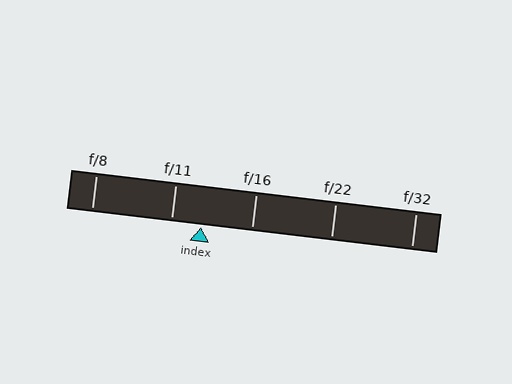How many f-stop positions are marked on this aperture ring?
There are 5 f-stop positions marked.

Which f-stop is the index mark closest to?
The index mark is closest to f/11.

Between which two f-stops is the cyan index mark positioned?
The index mark is between f/11 and f/16.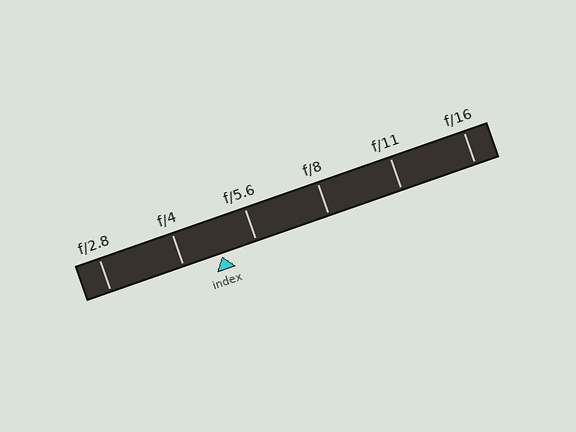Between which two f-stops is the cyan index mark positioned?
The index mark is between f/4 and f/5.6.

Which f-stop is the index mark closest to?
The index mark is closest to f/5.6.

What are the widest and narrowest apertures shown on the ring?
The widest aperture shown is f/2.8 and the narrowest is f/16.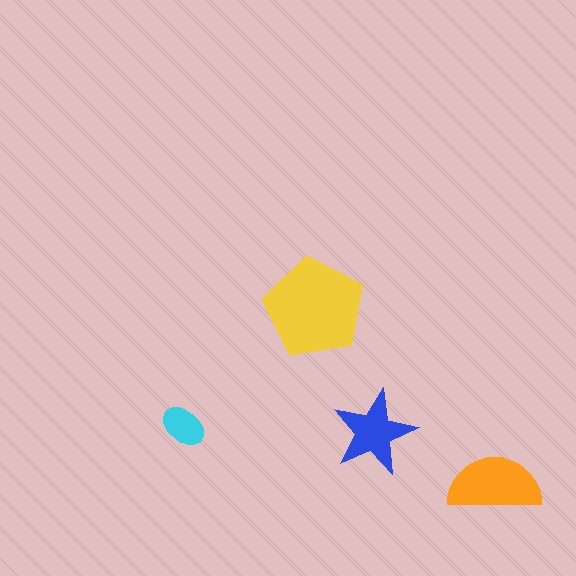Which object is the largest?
The yellow pentagon.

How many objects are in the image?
There are 4 objects in the image.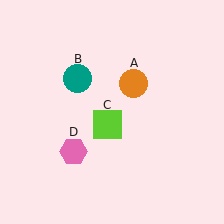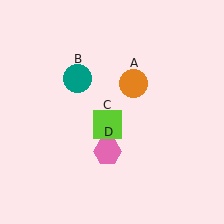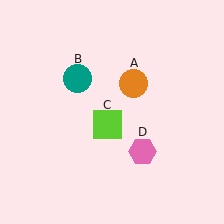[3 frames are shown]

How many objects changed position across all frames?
1 object changed position: pink hexagon (object D).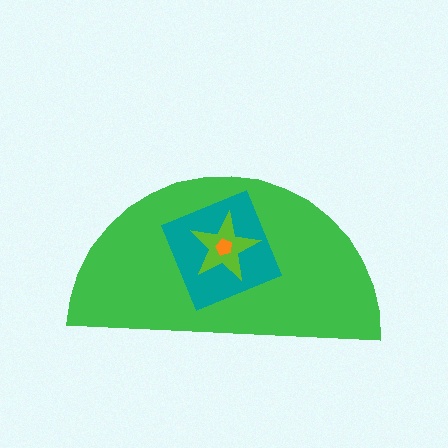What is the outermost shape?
The green semicircle.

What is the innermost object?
The orange pentagon.